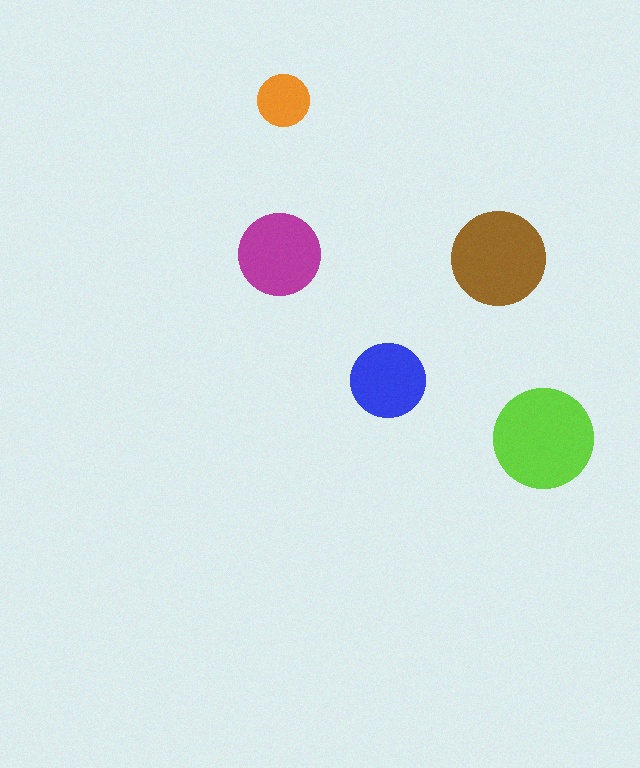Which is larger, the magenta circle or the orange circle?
The magenta one.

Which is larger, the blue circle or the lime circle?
The lime one.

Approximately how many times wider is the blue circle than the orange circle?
About 1.5 times wider.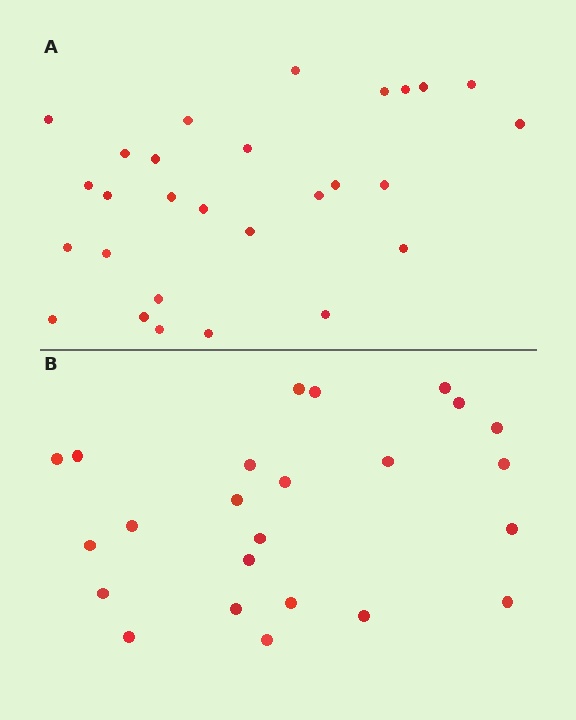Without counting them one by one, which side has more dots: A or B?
Region A (the top region) has more dots.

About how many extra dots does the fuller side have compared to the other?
Region A has about 4 more dots than region B.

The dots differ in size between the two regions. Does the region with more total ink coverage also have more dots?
No. Region B has more total ink coverage because its dots are larger, but region A actually contains more individual dots. Total area can be misleading — the number of items is what matters here.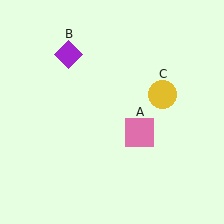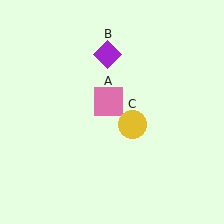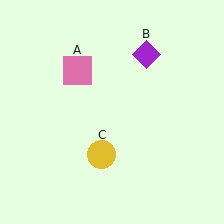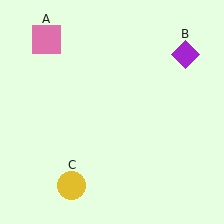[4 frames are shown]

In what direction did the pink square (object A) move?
The pink square (object A) moved up and to the left.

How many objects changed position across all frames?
3 objects changed position: pink square (object A), purple diamond (object B), yellow circle (object C).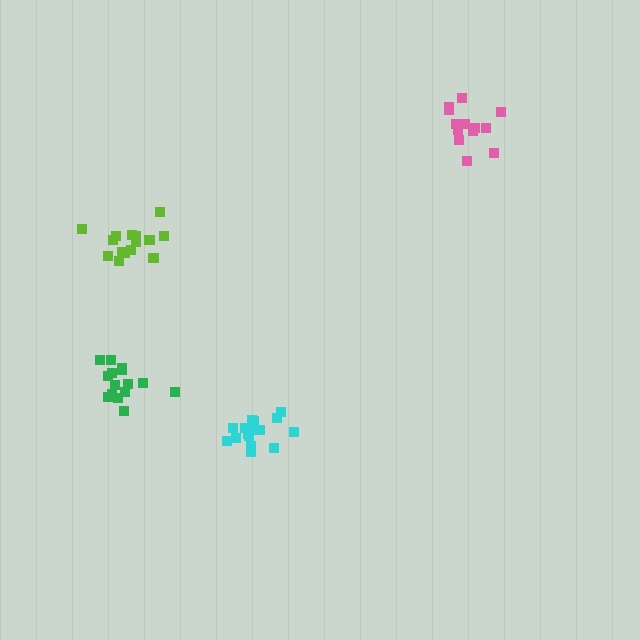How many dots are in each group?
Group 1: 17 dots, Group 2: 15 dots, Group 3: 15 dots, Group 4: 13 dots (60 total).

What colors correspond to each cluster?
The clusters are colored: cyan, lime, green, pink.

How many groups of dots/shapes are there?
There are 4 groups.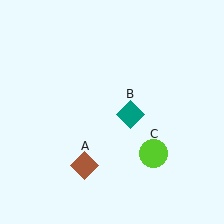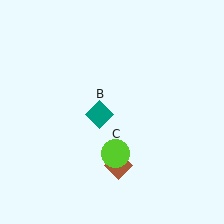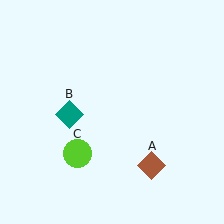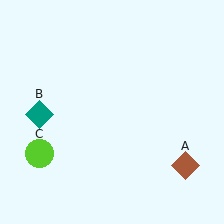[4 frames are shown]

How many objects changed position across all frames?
3 objects changed position: brown diamond (object A), teal diamond (object B), lime circle (object C).